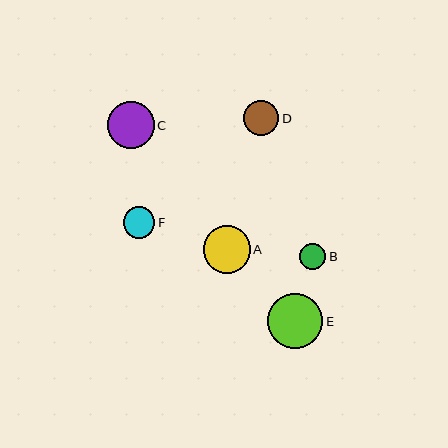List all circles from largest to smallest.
From largest to smallest: E, A, C, D, F, B.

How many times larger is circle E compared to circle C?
Circle E is approximately 1.2 times the size of circle C.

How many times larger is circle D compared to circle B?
Circle D is approximately 1.4 times the size of circle B.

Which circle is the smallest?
Circle B is the smallest with a size of approximately 26 pixels.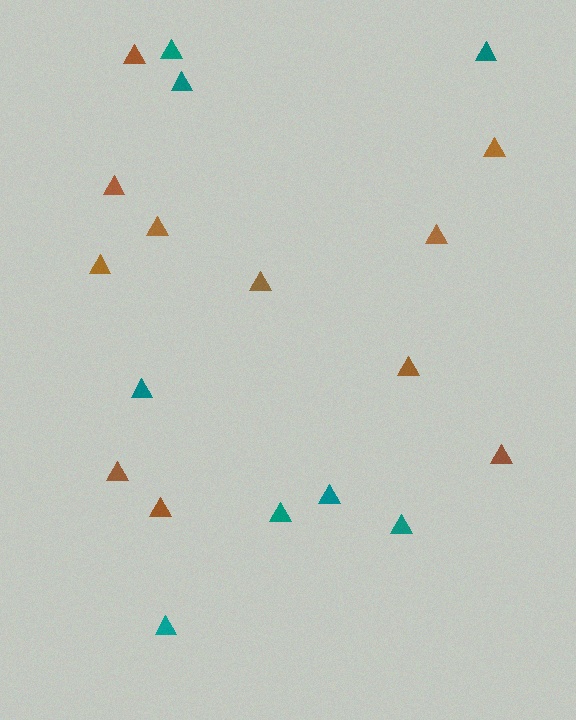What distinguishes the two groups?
There are 2 groups: one group of brown triangles (11) and one group of teal triangles (8).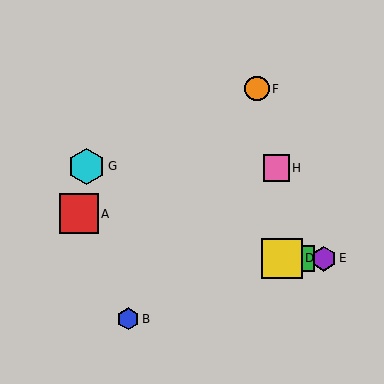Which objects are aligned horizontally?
Objects C, D, E are aligned horizontally.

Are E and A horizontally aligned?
No, E is at y≈259 and A is at y≈214.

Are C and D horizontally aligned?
Yes, both are at y≈259.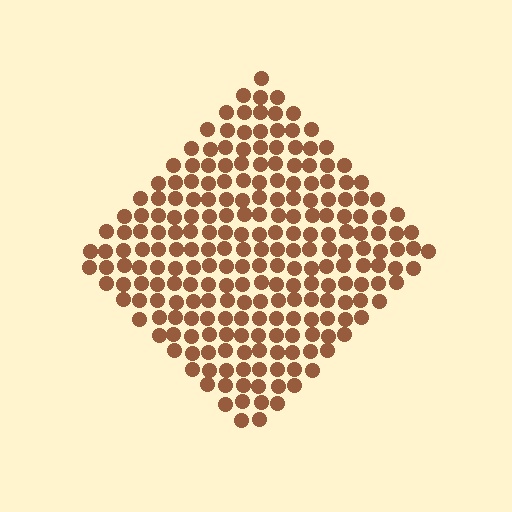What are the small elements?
The small elements are circles.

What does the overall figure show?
The overall figure shows a diamond.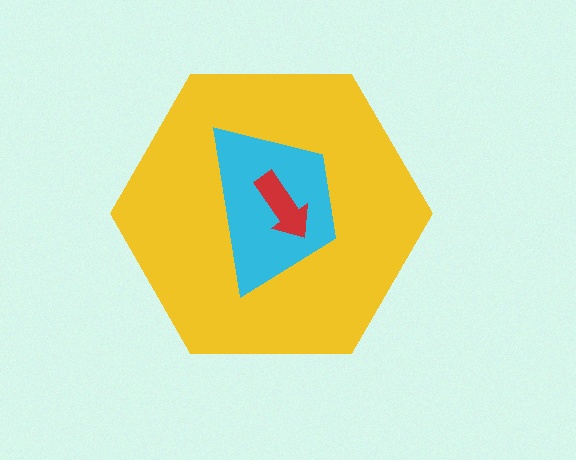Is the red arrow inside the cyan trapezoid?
Yes.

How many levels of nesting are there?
3.